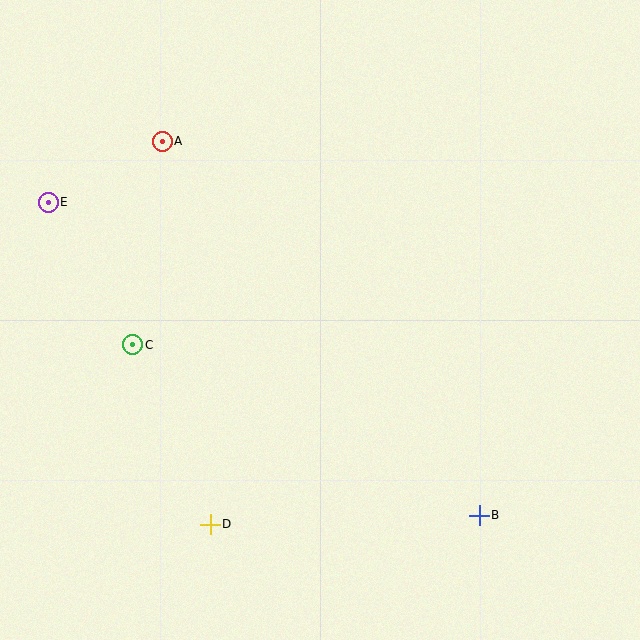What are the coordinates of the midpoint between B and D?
The midpoint between B and D is at (345, 520).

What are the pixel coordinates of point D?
Point D is at (210, 524).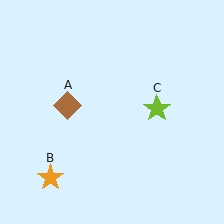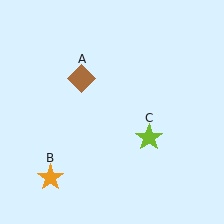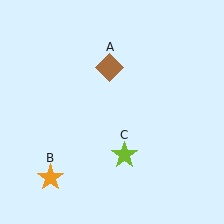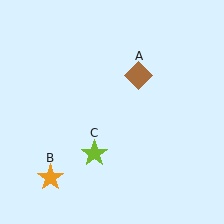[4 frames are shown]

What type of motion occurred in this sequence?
The brown diamond (object A), lime star (object C) rotated clockwise around the center of the scene.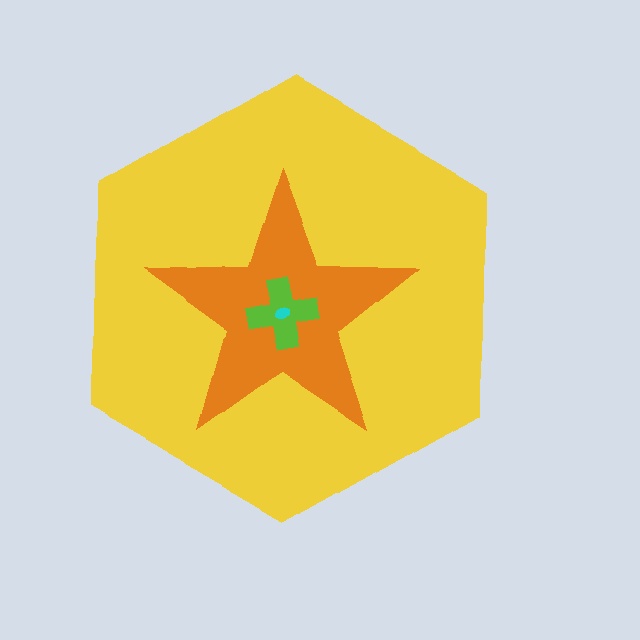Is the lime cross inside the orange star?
Yes.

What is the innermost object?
The cyan ellipse.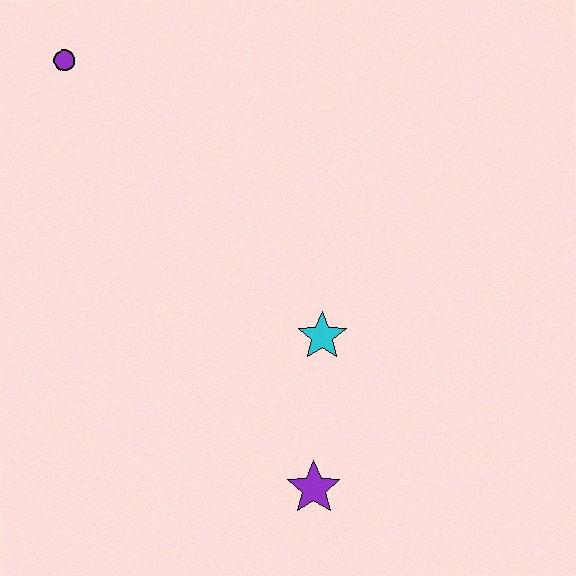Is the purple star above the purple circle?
No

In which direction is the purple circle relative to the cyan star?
The purple circle is above the cyan star.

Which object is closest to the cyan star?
The purple star is closest to the cyan star.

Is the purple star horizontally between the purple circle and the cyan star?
Yes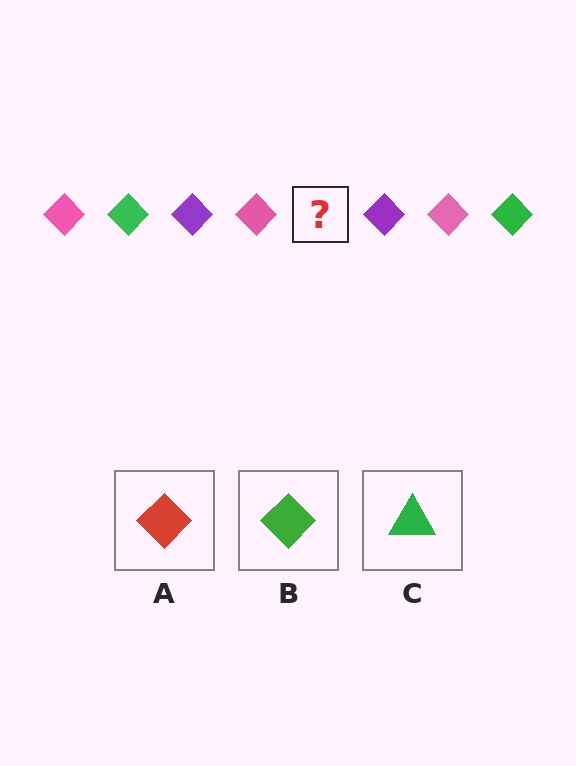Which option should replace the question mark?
Option B.